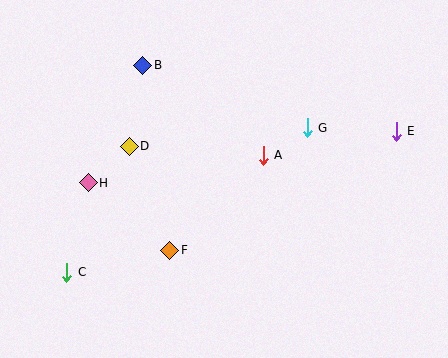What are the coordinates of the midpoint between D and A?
The midpoint between D and A is at (196, 151).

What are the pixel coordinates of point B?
Point B is at (142, 65).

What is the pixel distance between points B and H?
The distance between B and H is 130 pixels.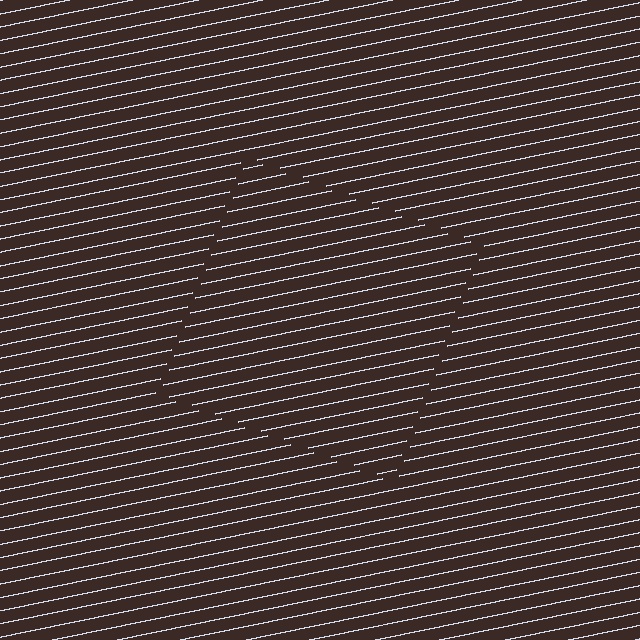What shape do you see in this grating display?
An illusory square. The interior of the shape contains the same grating, shifted by half a period — the contour is defined by the phase discontinuity where line-ends from the inner and outer gratings abut.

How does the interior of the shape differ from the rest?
The interior of the shape contains the same grating, shifted by half a period — the contour is defined by the phase discontinuity where line-ends from the inner and outer gratings abut.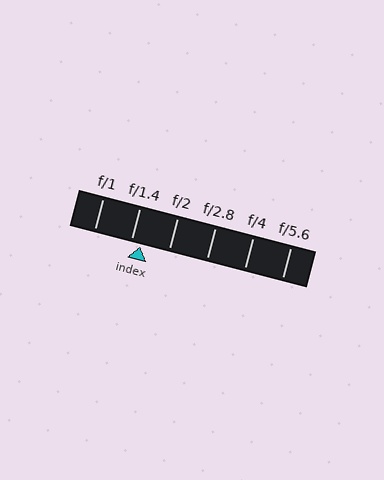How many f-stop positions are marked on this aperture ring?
There are 6 f-stop positions marked.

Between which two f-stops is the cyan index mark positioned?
The index mark is between f/1.4 and f/2.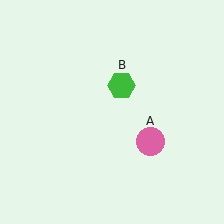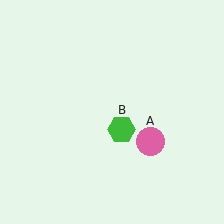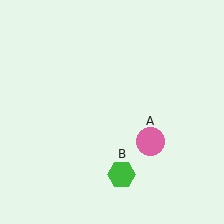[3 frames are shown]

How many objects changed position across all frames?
1 object changed position: green hexagon (object B).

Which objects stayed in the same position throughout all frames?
Pink circle (object A) remained stationary.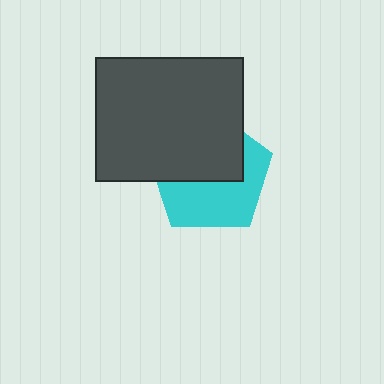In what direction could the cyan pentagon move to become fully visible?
The cyan pentagon could move down. That would shift it out from behind the dark gray rectangle entirely.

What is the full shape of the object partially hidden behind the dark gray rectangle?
The partially hidden object is a cyan pentagon.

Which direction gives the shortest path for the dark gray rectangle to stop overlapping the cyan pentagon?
Moving up gives the shortest separation.